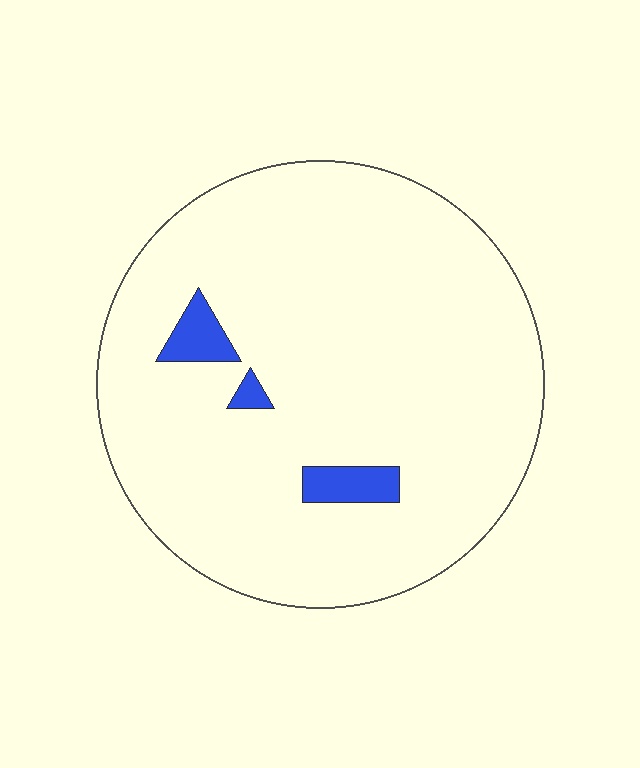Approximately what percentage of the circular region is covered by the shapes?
Approximately 5%.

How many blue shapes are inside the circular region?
3.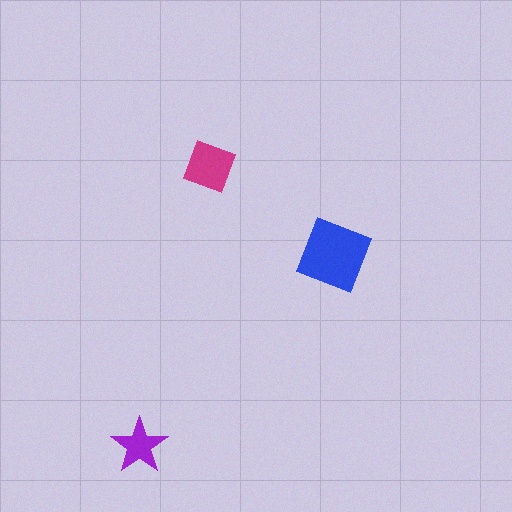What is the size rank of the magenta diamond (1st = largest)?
2nd.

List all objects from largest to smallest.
The blue square, the magenta diamond, the purple star.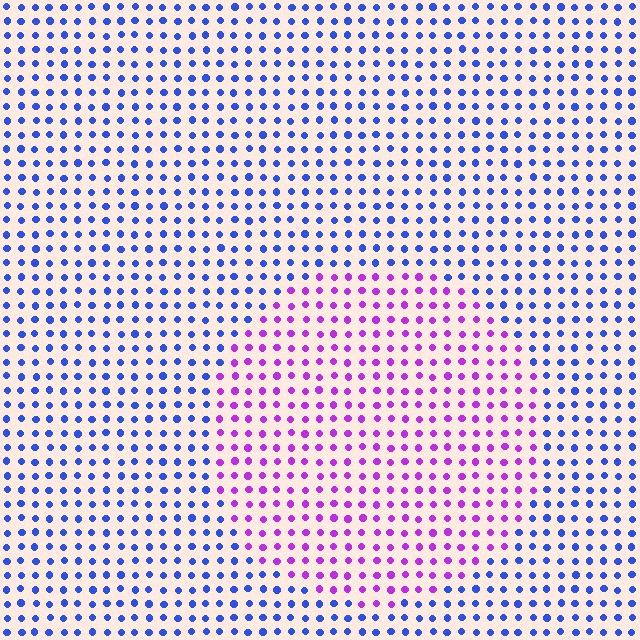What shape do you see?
I see a circle.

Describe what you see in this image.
The image is filled with small blue elements in a uniform arrangement. A circle-shaped region is visible where the elements are tinted to a slightly different hue, forming a subtle color boundary.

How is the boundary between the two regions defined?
The boundary is defined purely by a slight shift in hue (about 59 degrees). Spacing, size, and orientation are identical on both sides.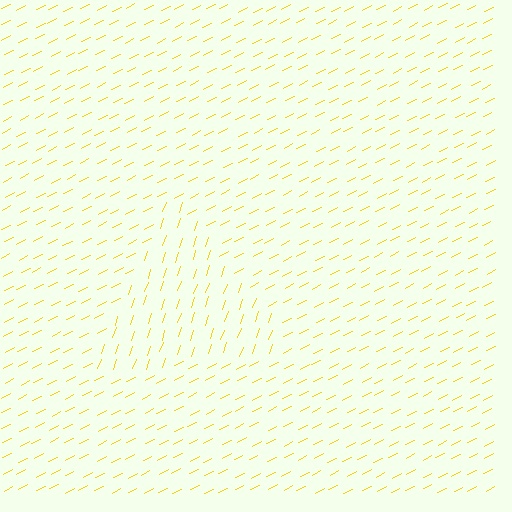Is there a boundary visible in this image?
Yes, there is a texture boundary formed by a change in line orientation.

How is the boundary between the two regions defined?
The boundary is defined purely by a change in line orientation (approximately 45 degrees difference). All lines are the same color and thickness.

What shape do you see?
I see a triangle.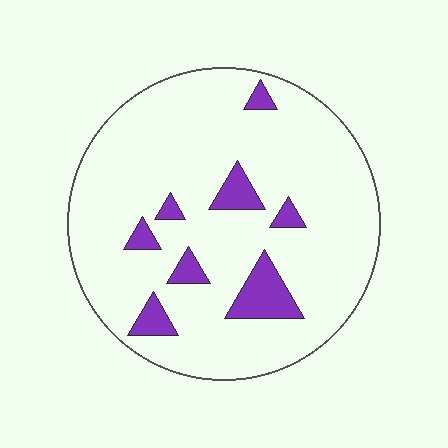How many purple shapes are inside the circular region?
8.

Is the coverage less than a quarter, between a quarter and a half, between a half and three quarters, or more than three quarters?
Less than a quarter.